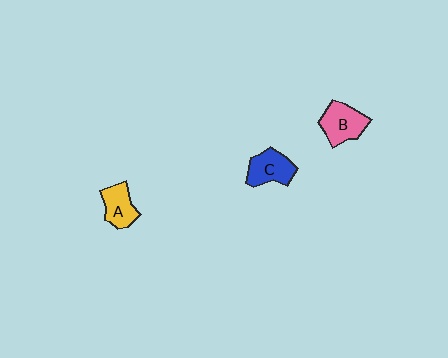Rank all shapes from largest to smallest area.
From largest to smallest: B (pink), C (blue), A (yellow).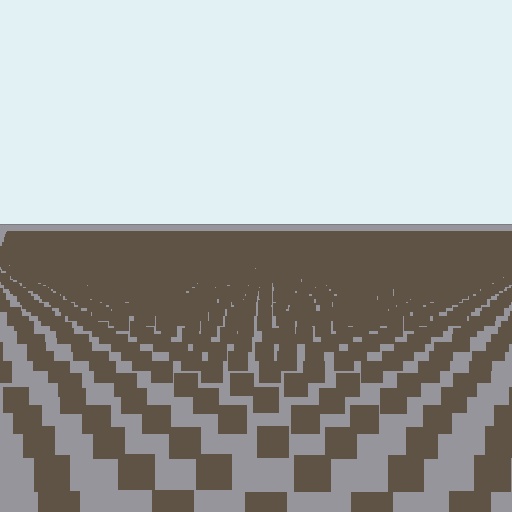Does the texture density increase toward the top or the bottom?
Density increases toward the top.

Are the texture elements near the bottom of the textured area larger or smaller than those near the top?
Larger. Near the bottom, elements are closer to the viewer and appear at a bigger on-screen size.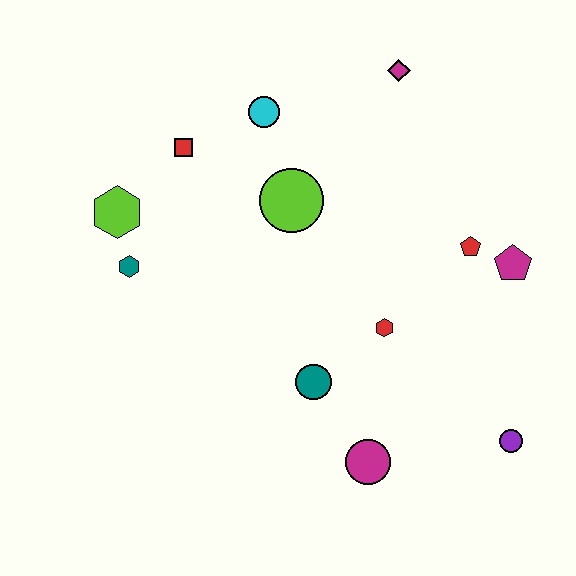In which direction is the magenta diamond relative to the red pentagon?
The magenta diamond is above the red pentagon.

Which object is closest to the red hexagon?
The teal circle is closest to the red hexagon.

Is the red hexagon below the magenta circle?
No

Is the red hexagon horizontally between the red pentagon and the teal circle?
Yes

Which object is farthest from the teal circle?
The magenta diamond is farthest from the teal circle.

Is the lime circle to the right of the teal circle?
No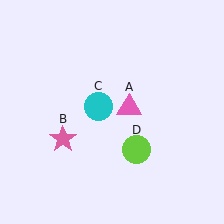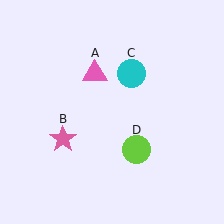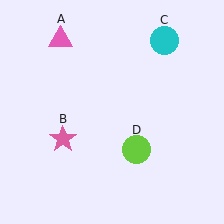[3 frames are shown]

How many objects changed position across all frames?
2 objects changed position: pink triangle (object A), cyan circle (object C).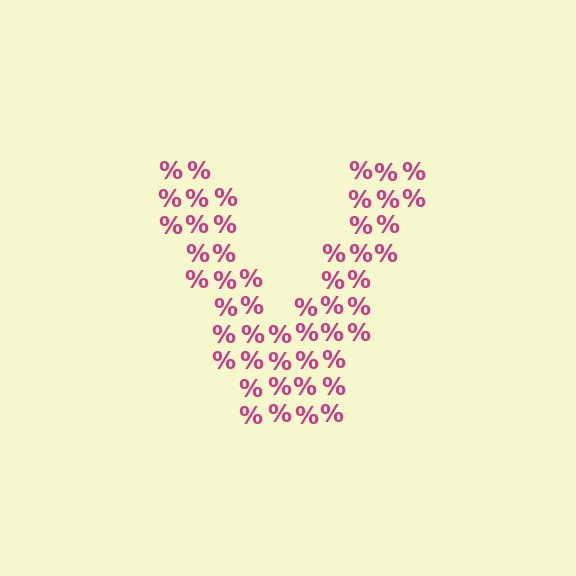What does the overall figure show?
The overall figure shows the letter V.